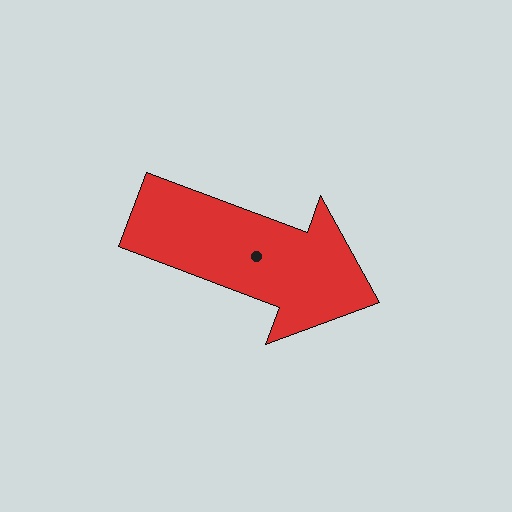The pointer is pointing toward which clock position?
Roughly 4 o'clock.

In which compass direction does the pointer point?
East.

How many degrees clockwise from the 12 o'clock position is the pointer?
Approximately 111 degrees.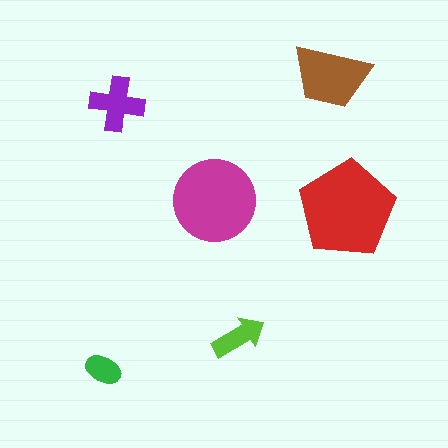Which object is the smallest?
The green ellipse.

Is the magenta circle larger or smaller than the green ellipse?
Larger.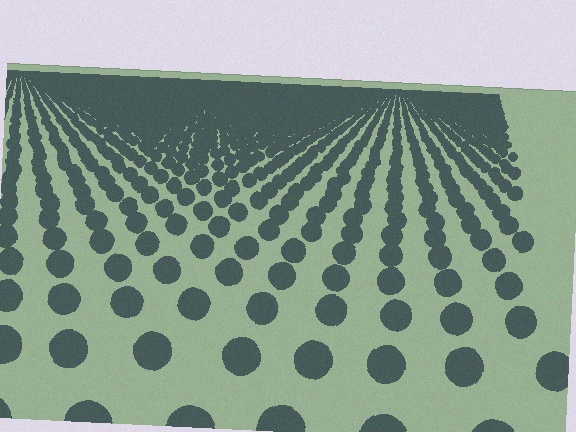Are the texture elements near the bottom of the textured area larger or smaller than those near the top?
Larger. Near the bottom, elements are closer to the viewer and appear at a bigger on-screen size.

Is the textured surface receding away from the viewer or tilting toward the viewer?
The surface is receding away from the viewer. Texture elements get smaller and denser toward the top.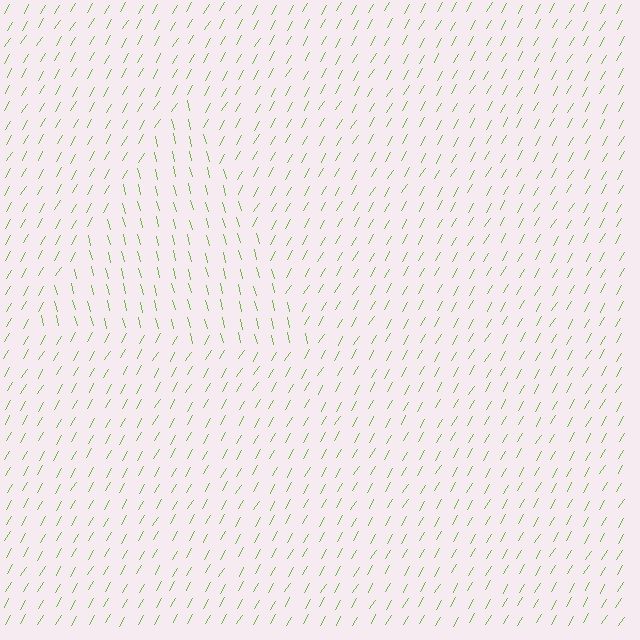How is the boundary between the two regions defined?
The boundary is defined purely by a change in line orientation (approximately 45 degrees difference). All lines are the same color and thickness.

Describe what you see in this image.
The image is filled with small lime line segments. A triangle region in the image has lines oriented differently from the surrounding lines, creating a visible texture boundary.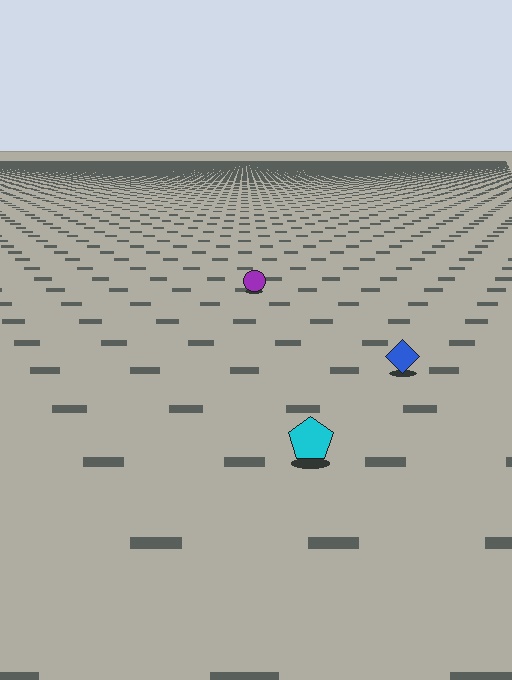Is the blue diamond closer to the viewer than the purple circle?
Yes. The blue diamond is closer — you can tell from the texture gradient: the ground texture is coarser near it.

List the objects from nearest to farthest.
From nearest to farthest: the cyan pentagon, the blue diamond, the purple circle.